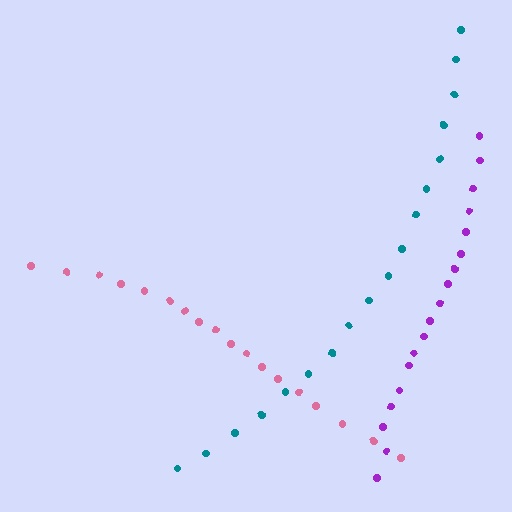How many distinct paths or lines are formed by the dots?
There are 3 distinct paths.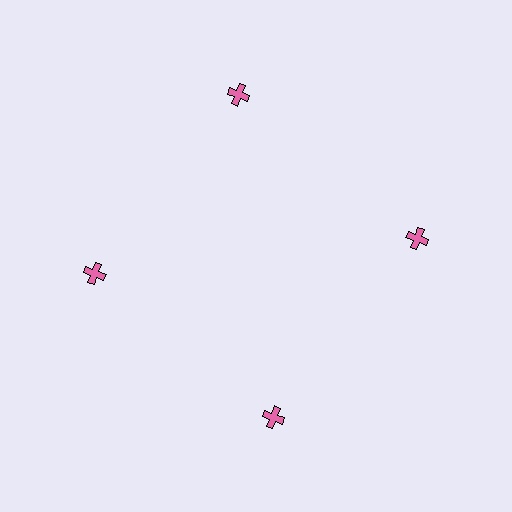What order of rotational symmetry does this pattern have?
This pattern has 4-fold rotational symmetry.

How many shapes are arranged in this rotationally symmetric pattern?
There are 4 shapes, arranged in 4 groups of 1.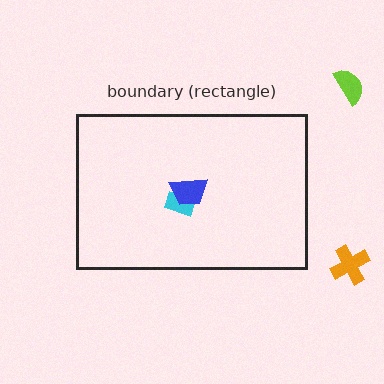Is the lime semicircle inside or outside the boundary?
Outside.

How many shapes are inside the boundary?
2 inside, 2 outside.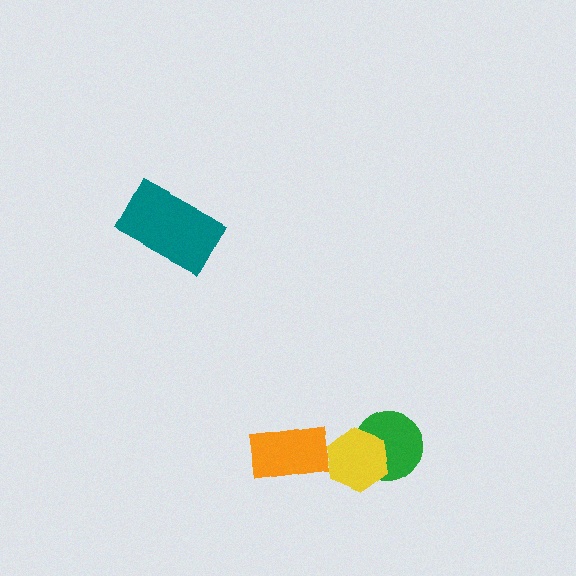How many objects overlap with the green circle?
1 object overlaps with the green circle.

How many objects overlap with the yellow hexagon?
1 object overlaps with the yellow hexagon.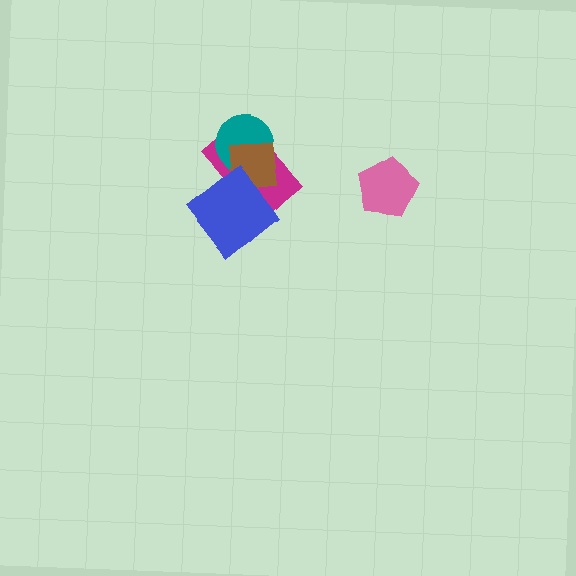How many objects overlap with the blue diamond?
2 objects overlap with the blue diamond.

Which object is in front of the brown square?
The blue diamond is in front of the brown square.